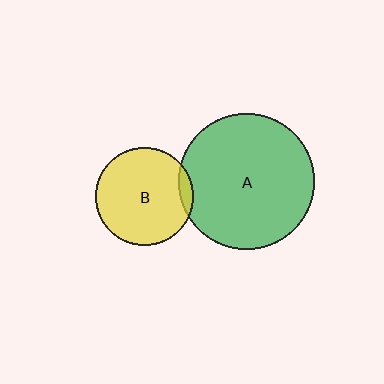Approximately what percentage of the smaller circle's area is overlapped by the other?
Approximately 5%.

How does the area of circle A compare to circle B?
Approximately 1.9 times.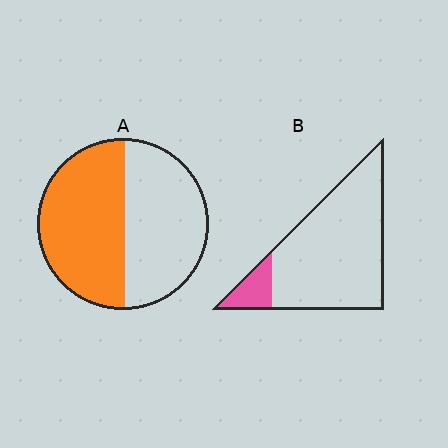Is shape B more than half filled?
No.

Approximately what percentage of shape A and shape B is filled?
A is approximately 50% and B is approximately 10%.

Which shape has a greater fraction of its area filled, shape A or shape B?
Shape A.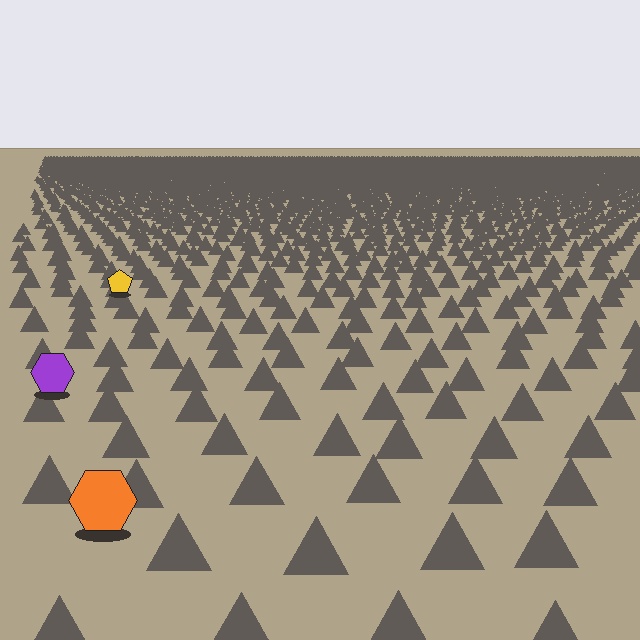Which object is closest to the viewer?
The orange hexagon is closest. The texture marks near it are larger and more spread out.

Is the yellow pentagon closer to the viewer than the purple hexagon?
No. The purple hexagon is closer — you can tell from the texture gradient: the ground texture is coarser near it.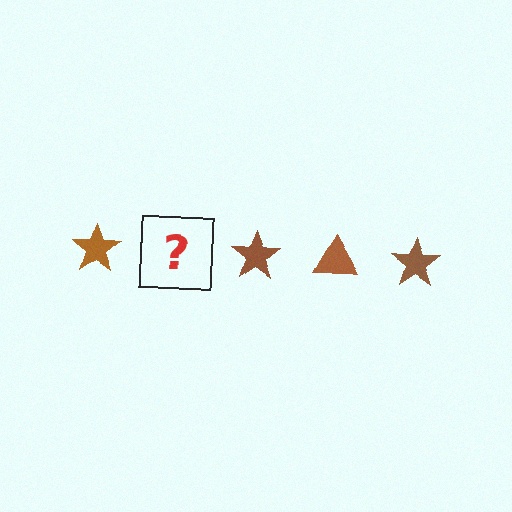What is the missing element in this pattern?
The missing element is a brown triangle.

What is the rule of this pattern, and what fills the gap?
The rule is that the pattern cycles through star, triangle shapes in brown. The gap should be filled with a brown triangle.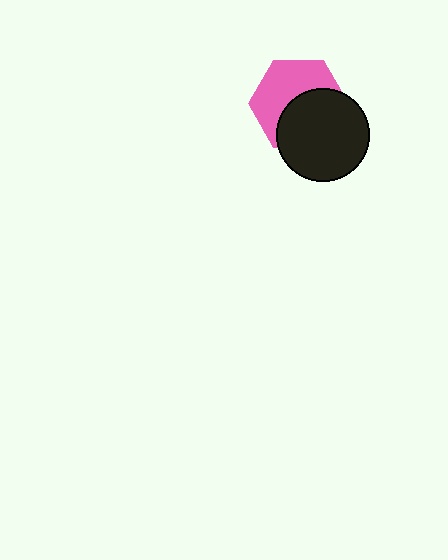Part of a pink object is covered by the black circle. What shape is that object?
It is a hexagon.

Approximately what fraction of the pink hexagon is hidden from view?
Roughly 48% of the pink hexagon is hidden behind the black circle.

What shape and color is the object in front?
The object in front is a black circle.